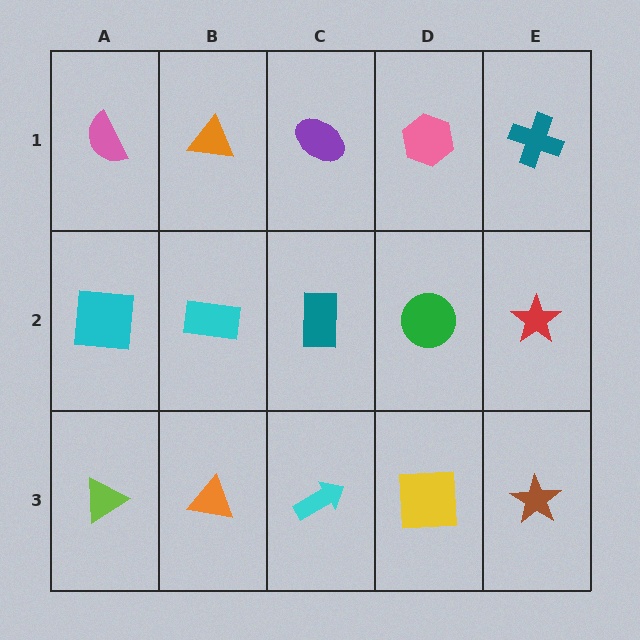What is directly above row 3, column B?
A cyan rectangle.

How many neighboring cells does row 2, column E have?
3.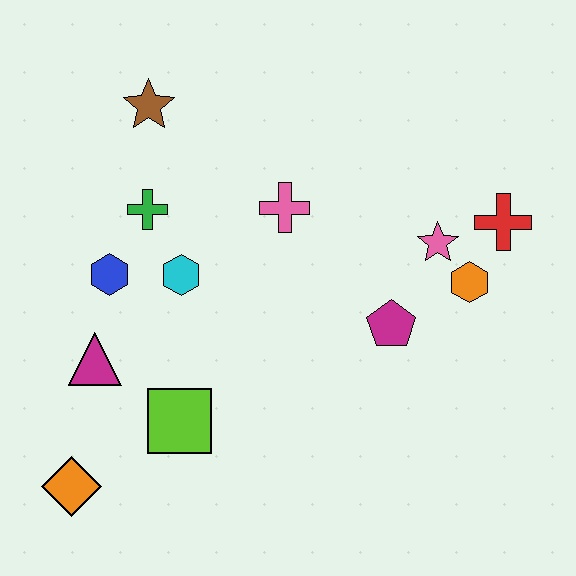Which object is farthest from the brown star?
The orange diamond is farthest from the brown star.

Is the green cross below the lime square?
No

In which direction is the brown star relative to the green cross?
The brown star is above the green cross.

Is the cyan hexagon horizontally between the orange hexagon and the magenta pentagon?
No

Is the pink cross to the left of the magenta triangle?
No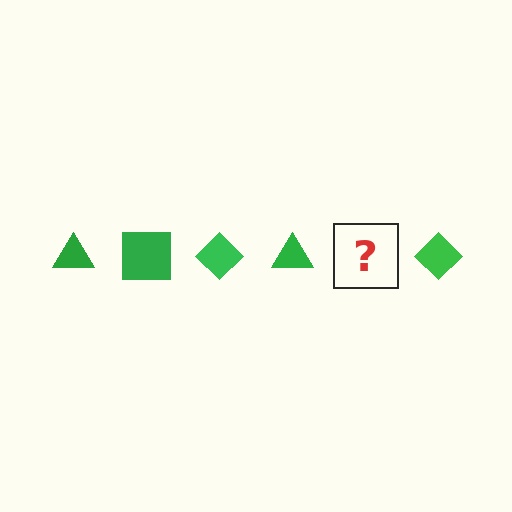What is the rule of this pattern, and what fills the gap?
The rule is that the pattern cycles through triangle, square, diamond shapes in green. The gap should be filled with a green square.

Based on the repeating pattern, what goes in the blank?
The blank should be a green square.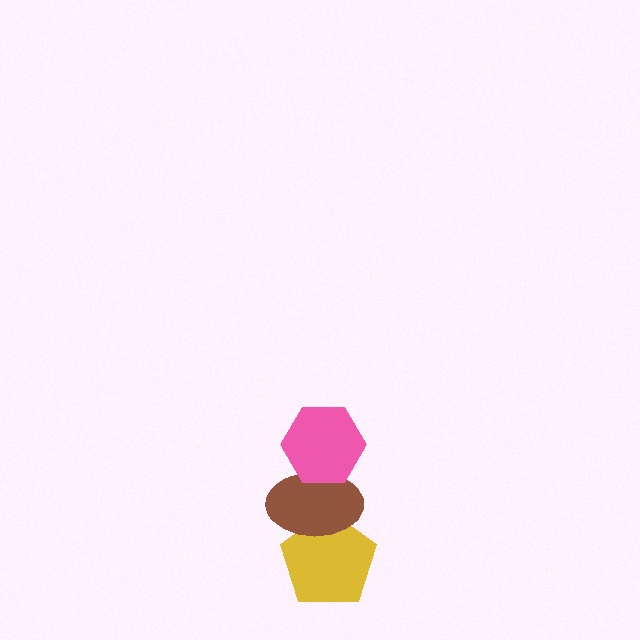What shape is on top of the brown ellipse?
The pink hexagon is on top of the brown ellipse.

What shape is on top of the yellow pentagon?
The brown ellipse is on top of the yellow pentagon.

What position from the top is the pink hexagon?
The pink hexagon is 1st from the top.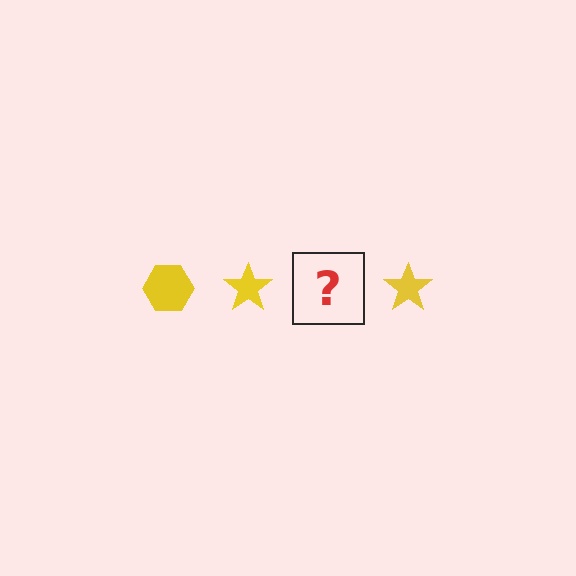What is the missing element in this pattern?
The missing element is a yellow hexagon.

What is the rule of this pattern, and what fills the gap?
The rule is that the pattern cycles through hexagon, star shapes in yellow. The gap should be filled with a yellow hexagon.